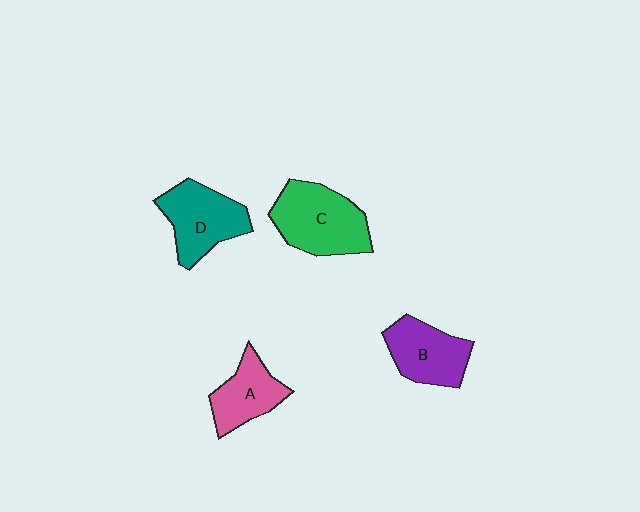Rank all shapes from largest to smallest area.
From largest to smallest: C (green), D (teal), B (purple), A (pink).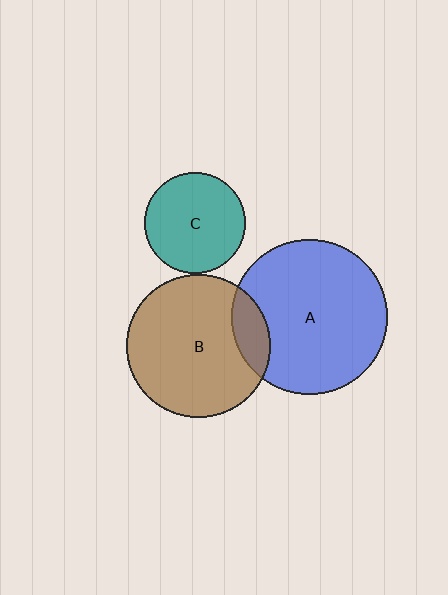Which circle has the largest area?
Circle A (blue).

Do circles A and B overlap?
Yes.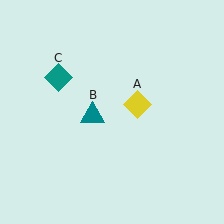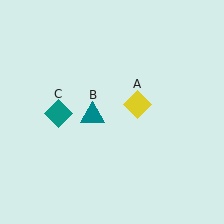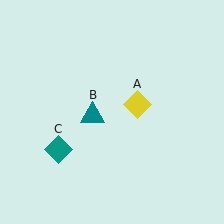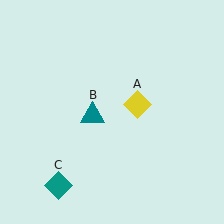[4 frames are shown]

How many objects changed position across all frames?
1 object changed position: teal diamond (object C).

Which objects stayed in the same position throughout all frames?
Yellow diamond (object A) and teal triangle (object B) remained stationary.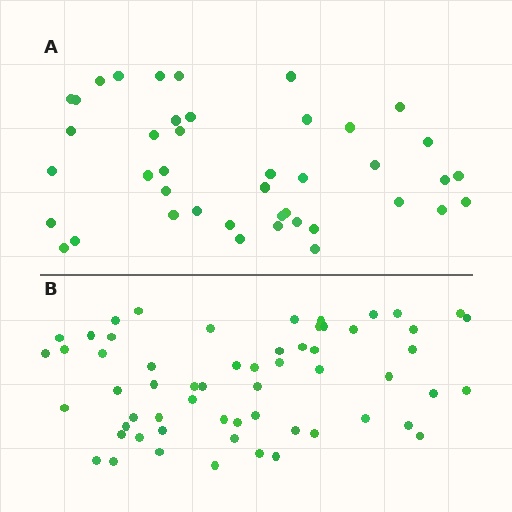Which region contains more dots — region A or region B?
Region B (the bottom region) has more dots.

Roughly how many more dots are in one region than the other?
Region B has approximately 15 more dots than region A.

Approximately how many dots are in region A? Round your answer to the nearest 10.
About 40 dots. (The exact count is 42, which rounds to 40.)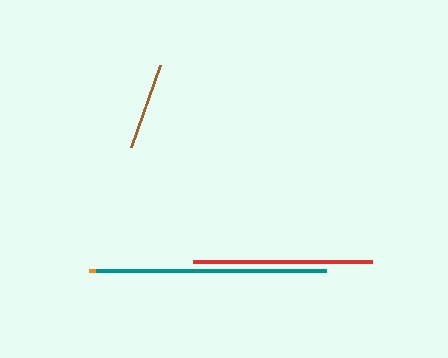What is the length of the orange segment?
The orange segment is approximately 137 pixels long.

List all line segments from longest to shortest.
From longest to shortest: teal, red, orange, brown.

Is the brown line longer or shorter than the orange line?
The orange line is longer than the brown line.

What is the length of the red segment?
The red segment is approximately 179 pixels long.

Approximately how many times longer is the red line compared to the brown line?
The red line is approximately 2.1 times the length of the brown line.